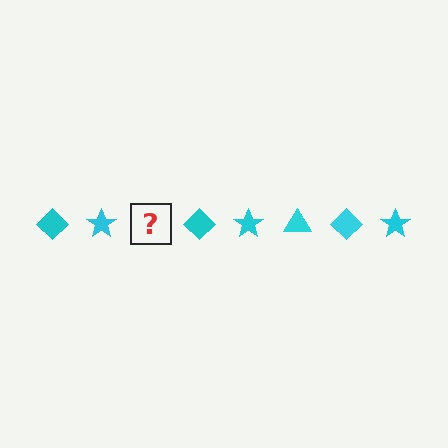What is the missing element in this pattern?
The missing element is a cyan triangle.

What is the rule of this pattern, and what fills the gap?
The rule is that the pattern cycles through diamond, star, triangle shapes in cyan. The gap should be filled with a cyan triangle.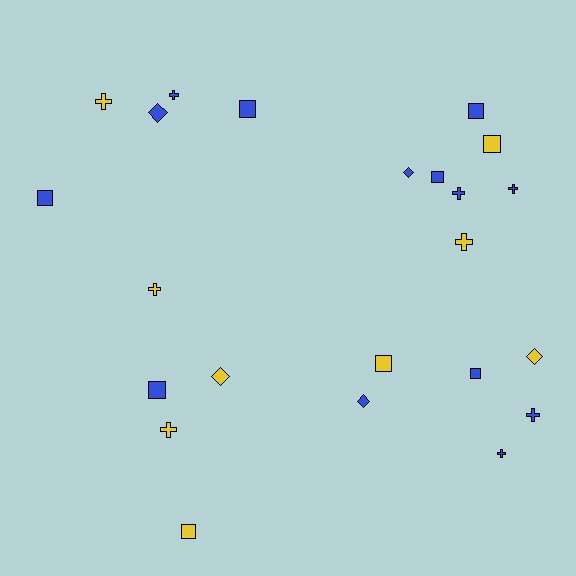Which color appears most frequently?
Blue, with 14 objects.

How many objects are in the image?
There are 23 objects.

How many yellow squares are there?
There are 3 yellow squares.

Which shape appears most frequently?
Cross, with 9 objects.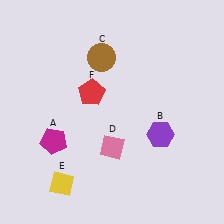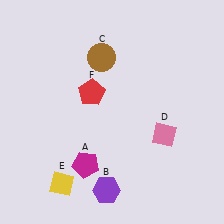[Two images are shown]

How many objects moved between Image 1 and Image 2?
3 objects moved between the two images.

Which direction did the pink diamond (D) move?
The pink diamond (D) moved right.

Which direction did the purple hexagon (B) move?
The purple hexagon (B) moved down.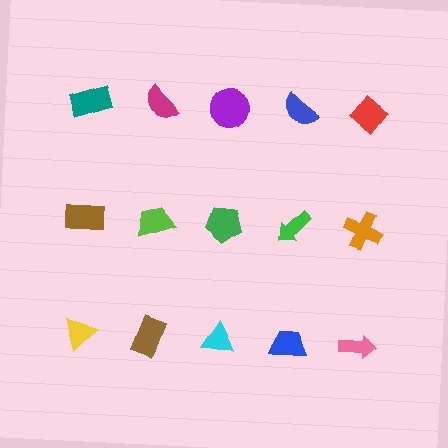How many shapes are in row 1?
5 shapes.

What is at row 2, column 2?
A lime trapezoid.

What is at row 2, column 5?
An orange cross.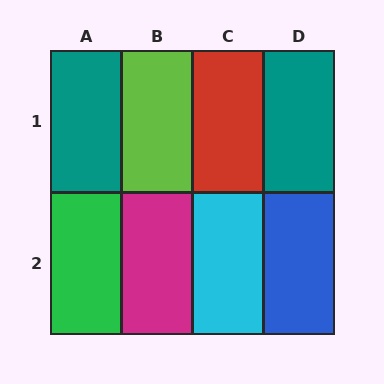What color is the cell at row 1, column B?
Lime.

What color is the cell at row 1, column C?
Red.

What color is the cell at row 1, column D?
Teal.